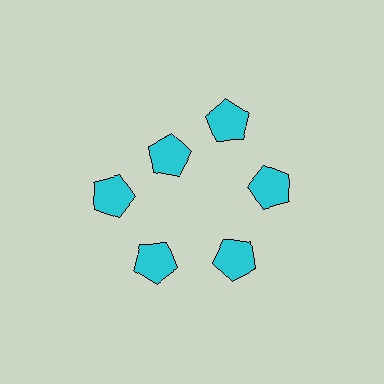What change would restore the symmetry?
The symmetry would be restored by moving it outward, back onto the ring so that all 6 pentagons sit at equal angles and equal distance from the center.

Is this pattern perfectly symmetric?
No. The 6 cyan pentagons are arranged in a ring, but one element near the 11 o'clock position is pulled inward toward the center, breaking the 6-fold rotational symmetry.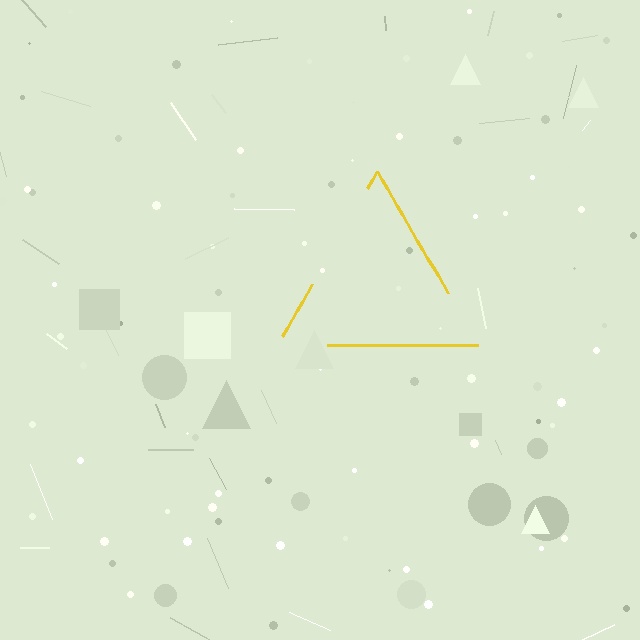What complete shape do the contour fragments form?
The contour fragments form a triangle.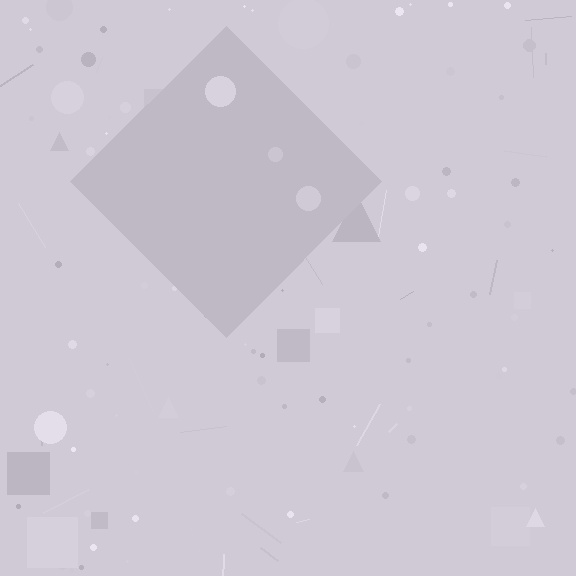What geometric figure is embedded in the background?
A diamond is embedded in the background.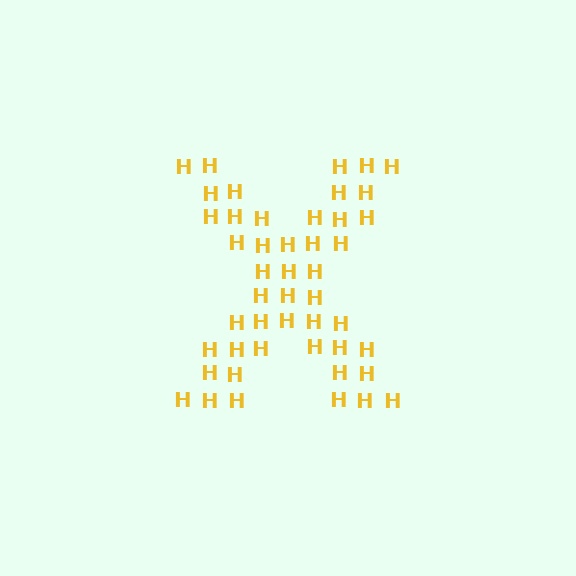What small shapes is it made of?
It is made of small letter H's.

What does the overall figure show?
The overall figure shows the letter X.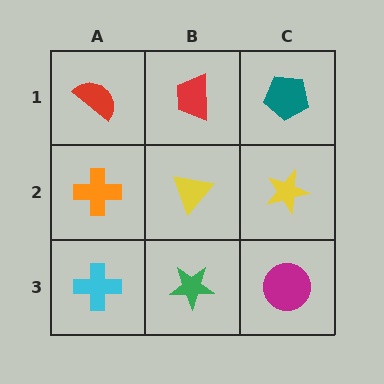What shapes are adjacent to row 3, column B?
A yellow triangle (row 2, column B), a cyan cross (row 3, column A), a magenta circle (row 3, column C).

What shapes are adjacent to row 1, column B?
A yellow triangle (row 2, column B), a red semicircle (row 1, column A), a teal pentagon (row 1, column C).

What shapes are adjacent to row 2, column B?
A red trapezoid (row 1, column B), a green star (row 3, column B), an orange cross (row 2, column A), a yellow star (row 2, column C).